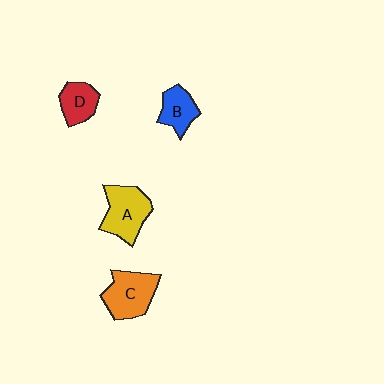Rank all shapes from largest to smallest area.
From largest to smallest: A (yellow), C (orange), D (red), B (blue).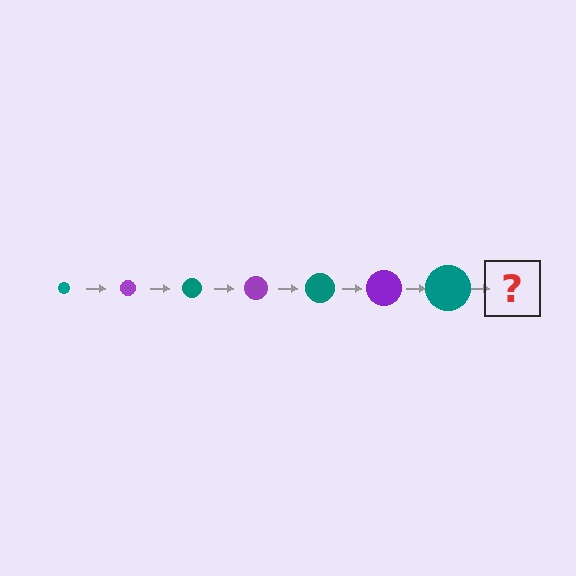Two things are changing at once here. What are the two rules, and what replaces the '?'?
The two rules are that the circle grows larger each step and the color cycles through teal and purple. The '?' should be a purple circle, larger than the previous one.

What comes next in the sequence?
The next element should be a purple circle, larger than the previous one.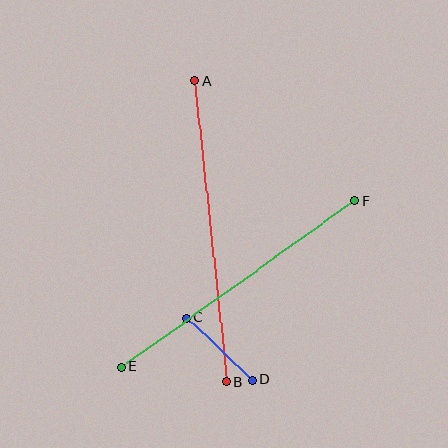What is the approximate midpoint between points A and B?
The midpoint is at approximately (211, 231) pixels.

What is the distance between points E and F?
The distance is approximately 286 pixels.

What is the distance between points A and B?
The distance is approximately 302 pixels.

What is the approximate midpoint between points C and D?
The midpoint is at approximately (220, 349) pixels.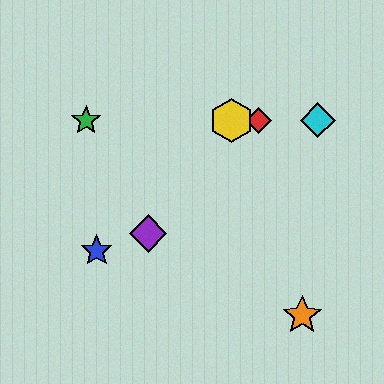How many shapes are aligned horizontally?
4 shapes (the red diamond, the green star, the yellow hexagon, the cyan diamond) are aligned horizontally.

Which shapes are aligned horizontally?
The red diamond, the green star, the yellow hexagon, the cyan diamond are aligned horizontally.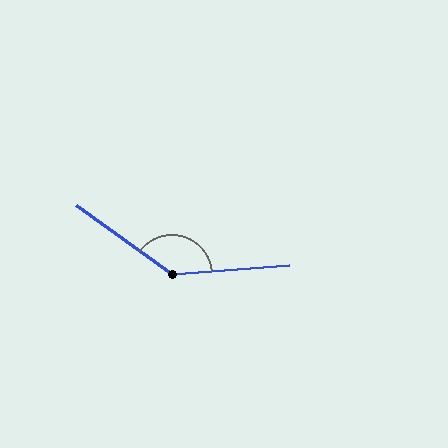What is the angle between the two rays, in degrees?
Approximately 139 degrees.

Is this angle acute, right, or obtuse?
It is obtuse.